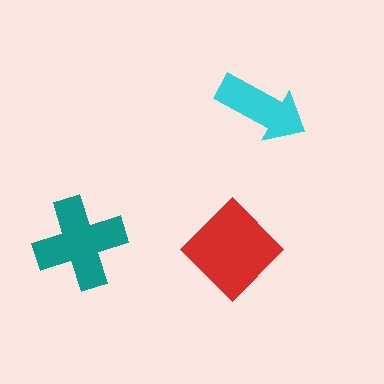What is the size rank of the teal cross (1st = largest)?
2nd.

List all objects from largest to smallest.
The red diamond, the teal cross, the cyan arrow.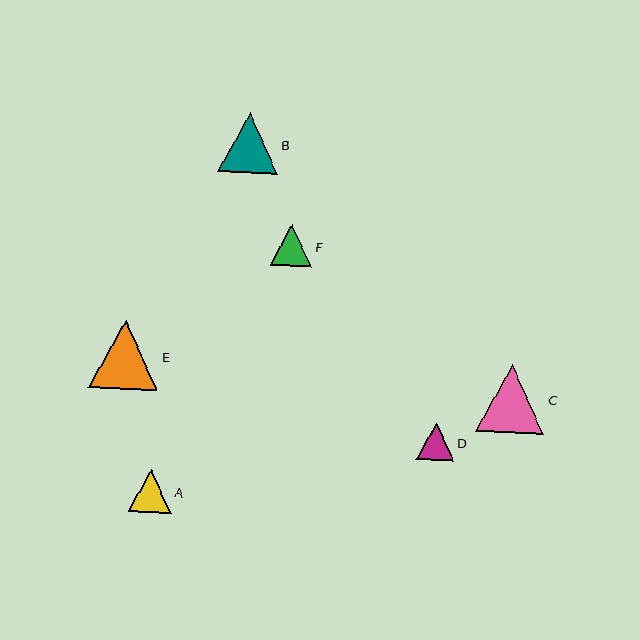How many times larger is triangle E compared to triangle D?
Triangle E is approximately 1.8 times the size of triangle D.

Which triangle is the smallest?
Triangle D is the smallest with a size of approximately 37 pixels.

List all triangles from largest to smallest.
From largest to smallest: E, C, B, A, F, D.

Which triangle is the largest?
Triangle E is the largest with a size of approximately 69 pixels.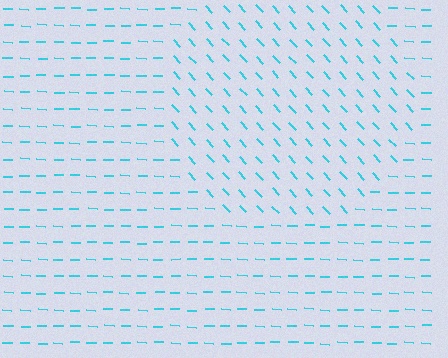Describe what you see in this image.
The image is filled with small cyan line segments. A circle region in the image has lines oriented differently from the surrounding lines, creating a visible texture boundary.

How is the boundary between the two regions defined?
The boundary is defined purely by a change in line orientation (approximately 45 degrees difference). All lines are the same color and thickness.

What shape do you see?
I see a circle.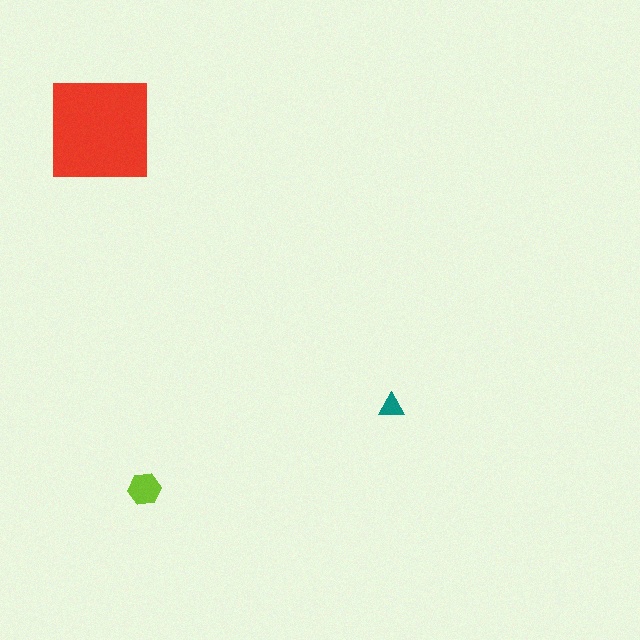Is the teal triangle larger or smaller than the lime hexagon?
Smaller.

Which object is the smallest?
The teal triangle.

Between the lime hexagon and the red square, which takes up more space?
The red square.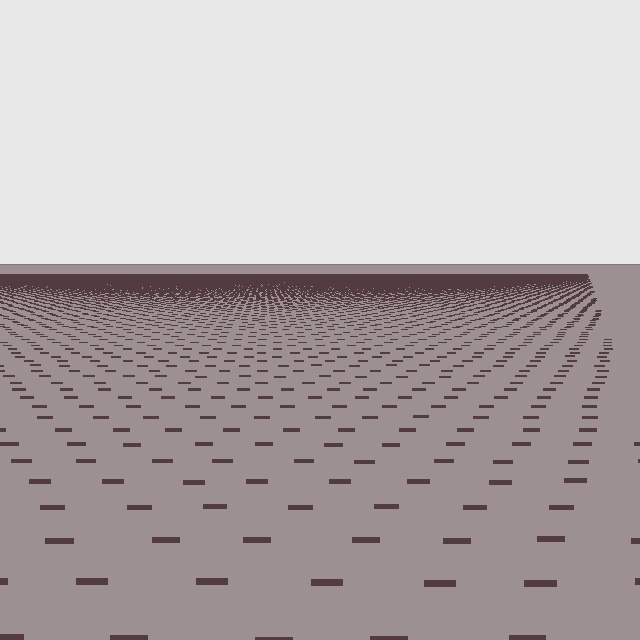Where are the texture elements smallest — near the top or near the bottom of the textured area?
Near the top.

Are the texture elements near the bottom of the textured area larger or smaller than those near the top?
Larger. Near the bottom, elements are closer to the viewer and appear at a bigger on-screen size.